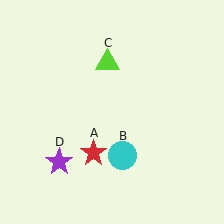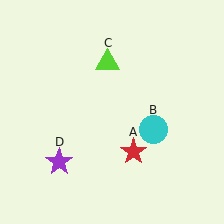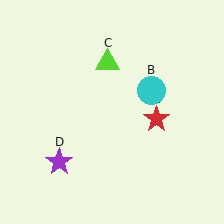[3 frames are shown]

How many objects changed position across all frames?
2 objects changed position: red star (object A), cyan circle (object B).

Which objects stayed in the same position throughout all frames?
Lime triangle (object C) and purple star (object D) remained stationary.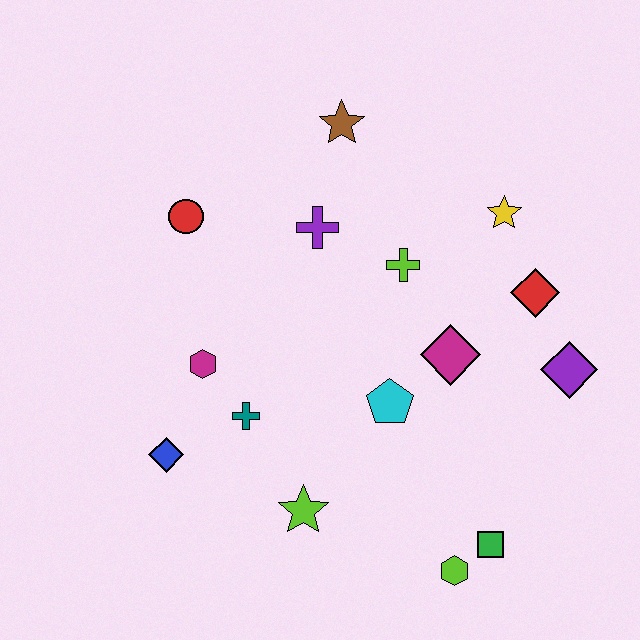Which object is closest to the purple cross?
The lime cross is closest to the purple cross.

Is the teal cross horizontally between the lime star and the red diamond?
No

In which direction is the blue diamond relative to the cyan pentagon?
The blue diamond is to the left of the cyan pentagon.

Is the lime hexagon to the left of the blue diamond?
No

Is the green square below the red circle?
Yes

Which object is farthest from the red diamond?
The blue diamond is farthest from the red diamond.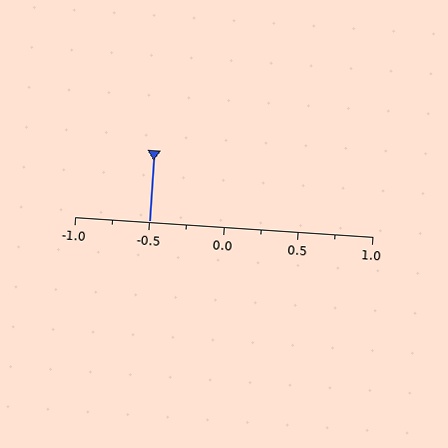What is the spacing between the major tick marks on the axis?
The major ticks are spaced 0.5 apart.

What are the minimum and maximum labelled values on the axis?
The axis runs from -1.0 to 1.0.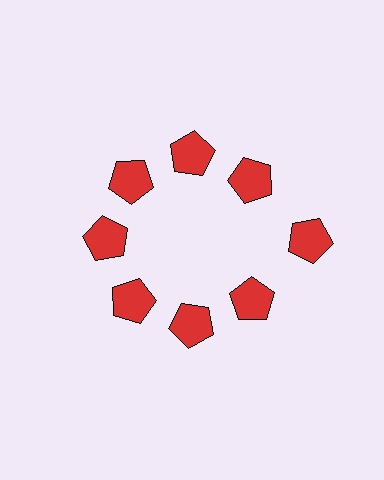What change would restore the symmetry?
The symmetry would be restored by moving it inward, back onto the ring so that all 8 pentagons sit at equal angles and equal distance from the center.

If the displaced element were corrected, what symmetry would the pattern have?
It would have 8-fold rotational symmetry — the pattern would map onto itself every 45 degrees.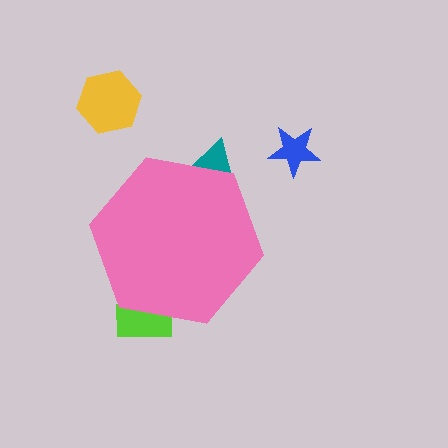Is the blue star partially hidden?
No, the blue star is fully visible.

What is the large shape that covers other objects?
A pink hexagon.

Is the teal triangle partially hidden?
Yes, the teal triangle is partially hidden behind the pink hexagon.